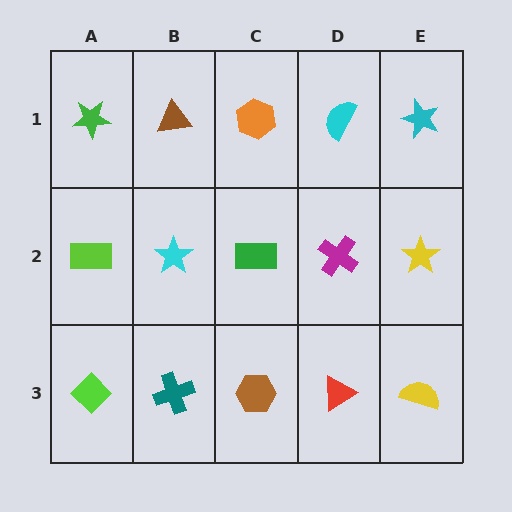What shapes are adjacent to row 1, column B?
A cyan star (row 2, column B), a green star (row 1, column A), an orange hexagon (row 1, column C).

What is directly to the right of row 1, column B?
An orange hexagon.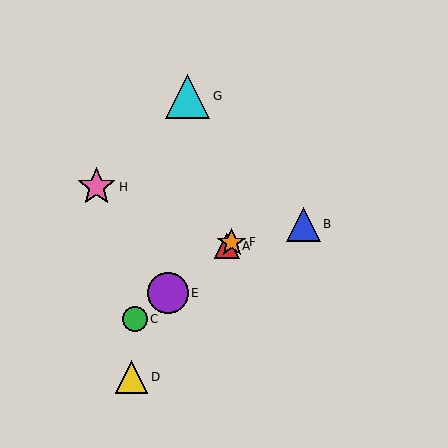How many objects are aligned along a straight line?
4 objects (A, C, E, F) are aligned along a straight line.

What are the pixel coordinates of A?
Object A is at (227, 246).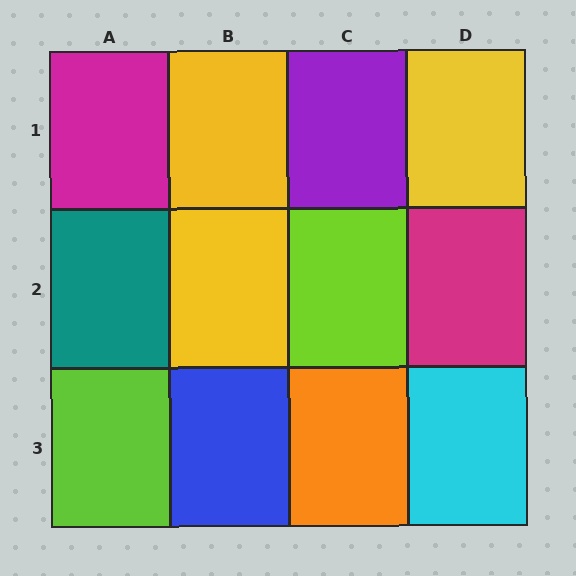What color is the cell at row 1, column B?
Yellow.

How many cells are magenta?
2 cells are magenta.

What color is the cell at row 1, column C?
Purple.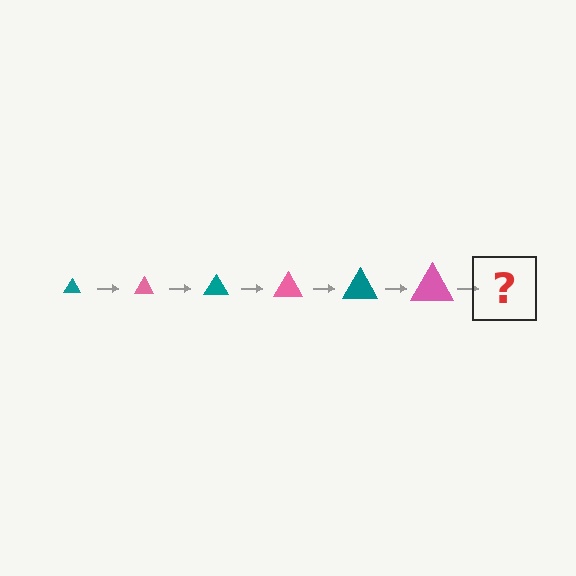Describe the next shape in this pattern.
It should be a teal triangle, larger than the previous one.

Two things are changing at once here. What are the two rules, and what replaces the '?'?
The two rules are that the triangle grows larger each step and the color cycles through teal and pink. The '?' should be a teal triangle, larger than the previous one.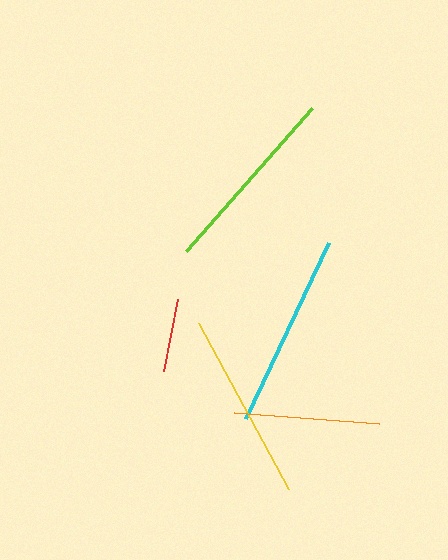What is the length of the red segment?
The red segment is approximately 73 pixels long.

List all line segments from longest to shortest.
From longest to shortest: cyan, lime, yellow, orange, red.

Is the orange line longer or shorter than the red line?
The orange line is longer than the red line.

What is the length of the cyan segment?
The cyan segment is approximately 195 pixels long.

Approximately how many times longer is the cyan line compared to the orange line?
The cyan line is approximately 1.3 times the length of the orange line.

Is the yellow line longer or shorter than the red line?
The yellow line is longer than the red line.